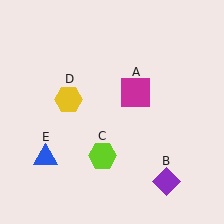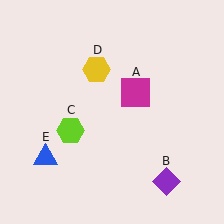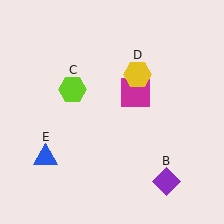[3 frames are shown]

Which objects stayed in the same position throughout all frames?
Magenta square (object A) and purple diamond (object B) and blue triangle (object E) remained stationary.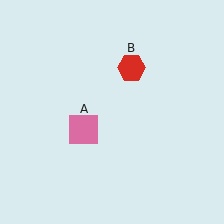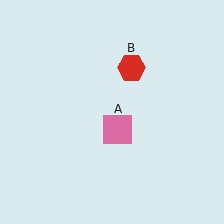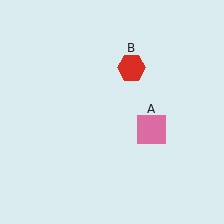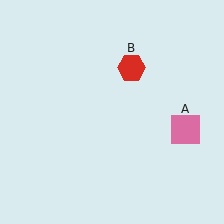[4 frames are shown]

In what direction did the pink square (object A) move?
The pink square (object A) moved right.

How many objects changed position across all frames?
1 object changed position: pink square (object A).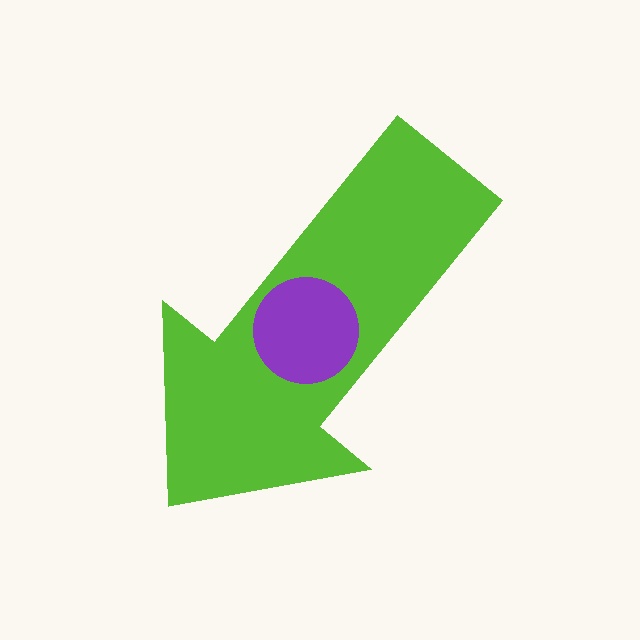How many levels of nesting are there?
2.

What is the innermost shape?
The purple circle.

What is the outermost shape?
The lime arrow.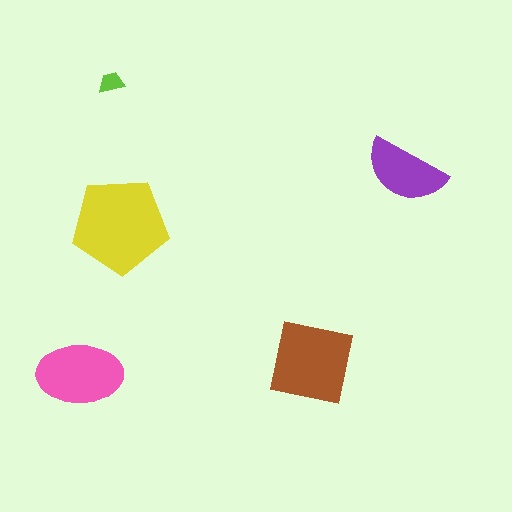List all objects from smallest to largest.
The lime trapezoid, the purple semicircle, the pink ellipse, the brown square, the yellow pentagon.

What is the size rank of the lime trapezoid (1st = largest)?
5th.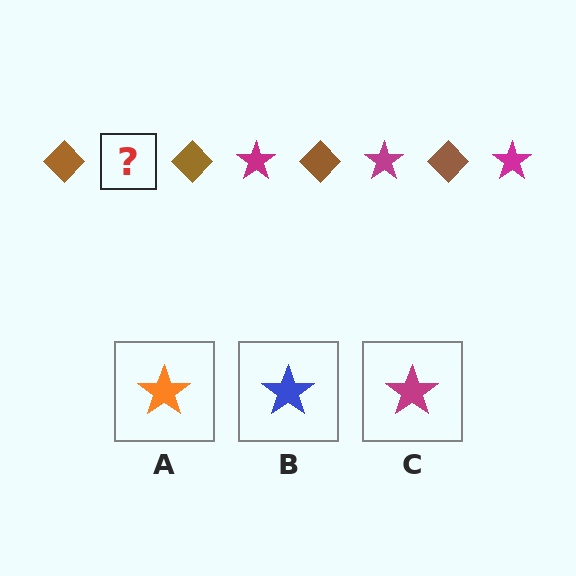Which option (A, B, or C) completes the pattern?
C.